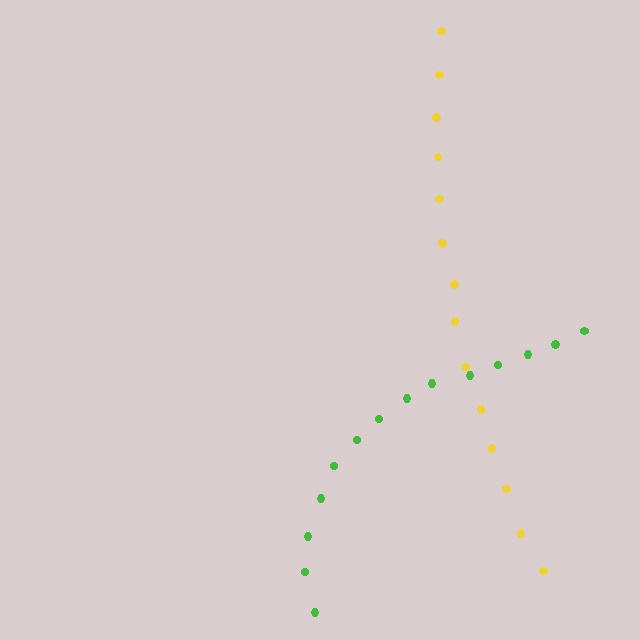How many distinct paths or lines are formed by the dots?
There are 2 distinct paths.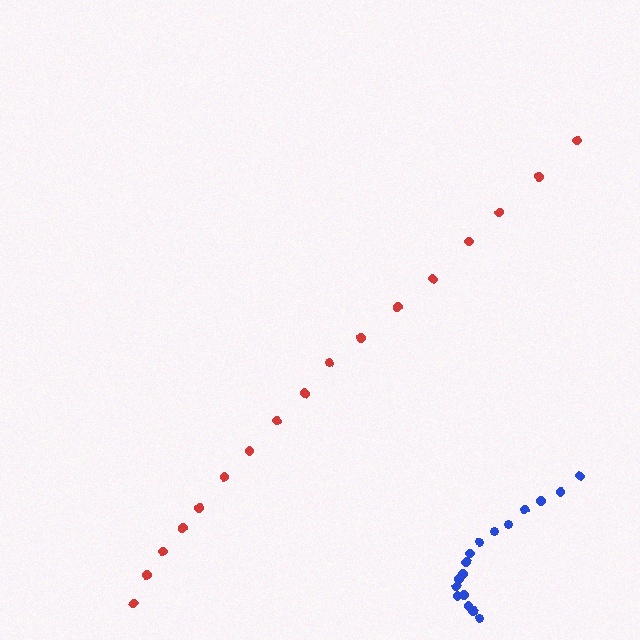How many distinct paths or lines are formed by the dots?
There are 2 distinct paths.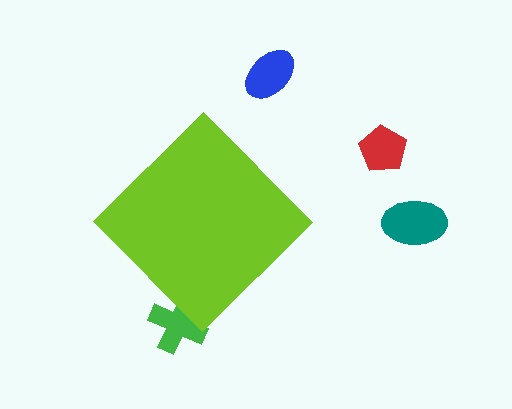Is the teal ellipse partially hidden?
No, the teal ellipse is fully visible.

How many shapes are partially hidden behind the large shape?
1 shape is partially hidden.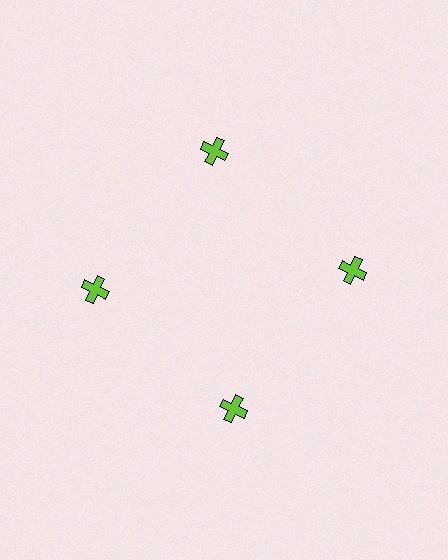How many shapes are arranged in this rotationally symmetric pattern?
There are 4 shapes, arranged in 4 groups of 1.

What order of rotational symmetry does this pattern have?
This pattern has 4-fold rotational symmetry.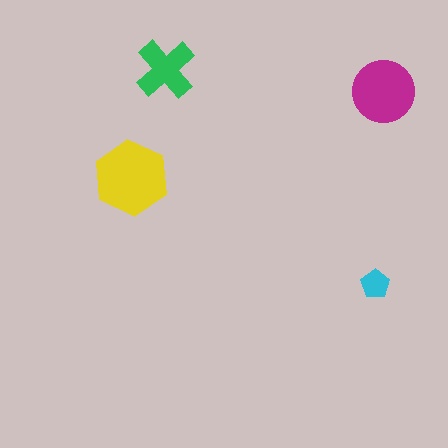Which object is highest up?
The green cross is topmost.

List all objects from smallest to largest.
The cyan pentagon, the green cross, the magenta circle, the yellow hexagon.